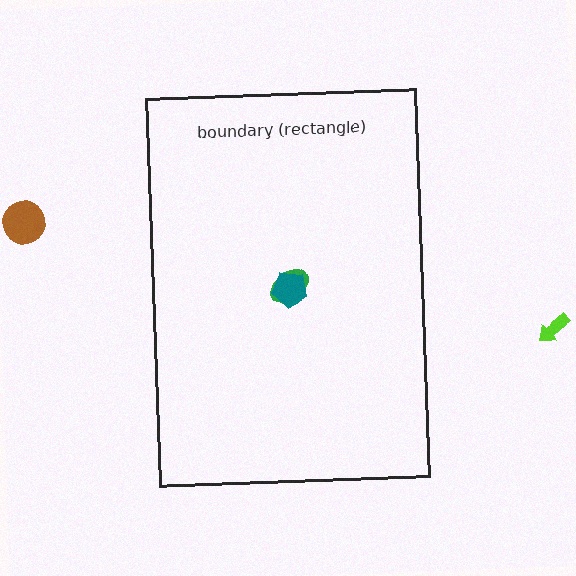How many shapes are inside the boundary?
2 inside, 2 outside.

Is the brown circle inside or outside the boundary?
Outside.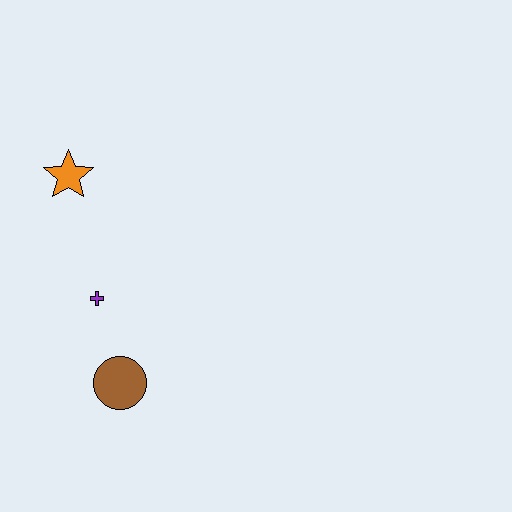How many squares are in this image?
There are no squares.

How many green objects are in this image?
There are no green objects.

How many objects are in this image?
There are 3 objects.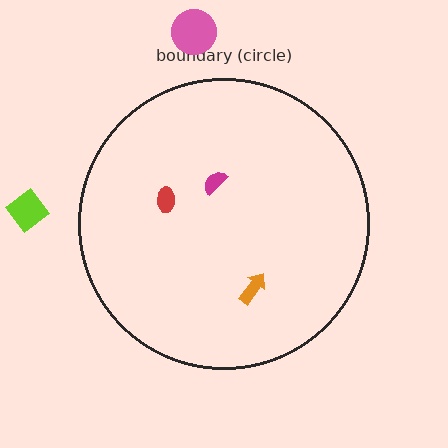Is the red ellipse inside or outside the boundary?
Inside.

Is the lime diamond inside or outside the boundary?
Outside.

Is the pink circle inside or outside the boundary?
Outside.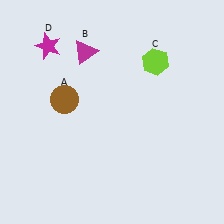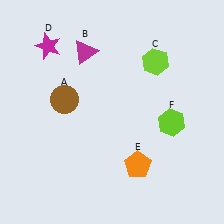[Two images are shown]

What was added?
An orange pentagon (E), a lime hexagon (F) were added in Image 2.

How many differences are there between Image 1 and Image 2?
There are 2 differences between the two images.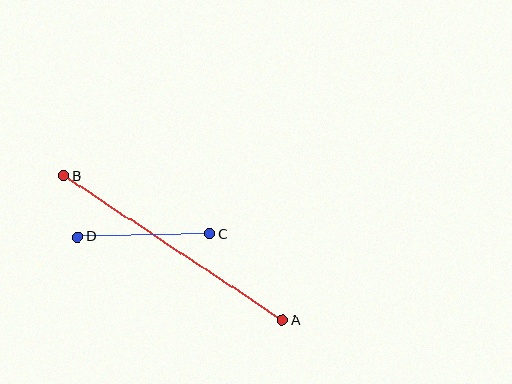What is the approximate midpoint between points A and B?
The midpoint is at approximately (173, 248) pixels.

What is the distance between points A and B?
The distance is approximately 262 pixels.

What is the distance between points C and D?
The distance is approximately 132 pixels.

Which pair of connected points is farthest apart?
Points A and B are farthest apart.